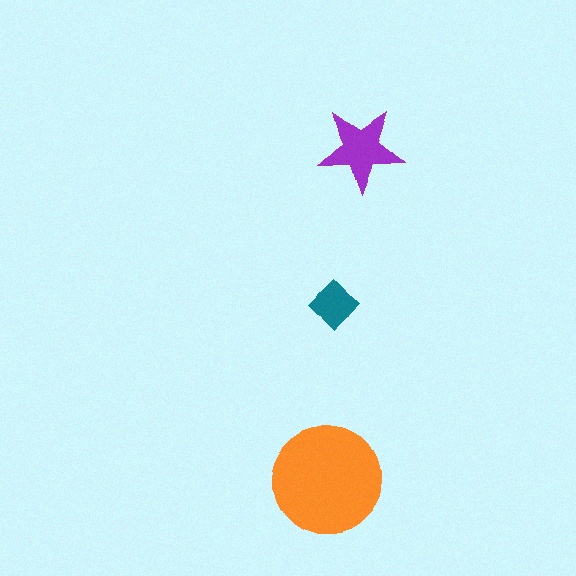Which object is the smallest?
The teal diamond.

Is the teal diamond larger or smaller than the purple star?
Smaller.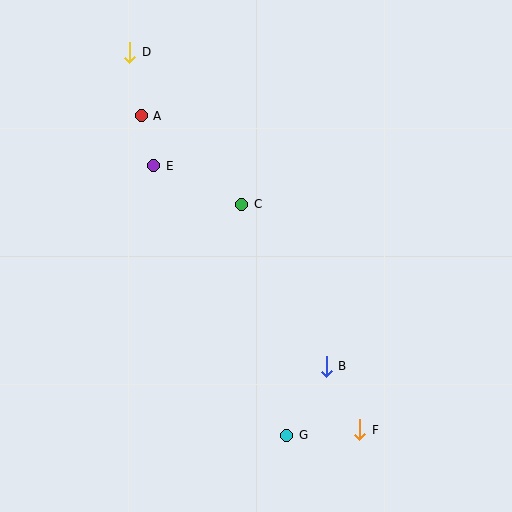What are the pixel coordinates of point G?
Point G is at (287, 435).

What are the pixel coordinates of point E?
Point E is at (154, 166).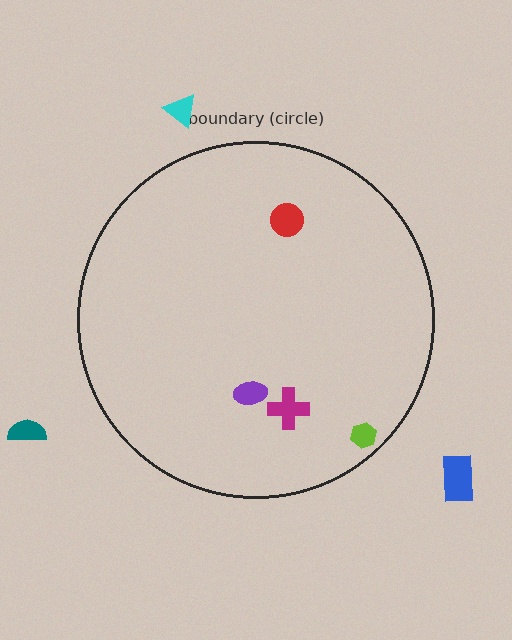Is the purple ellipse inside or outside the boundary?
Inside.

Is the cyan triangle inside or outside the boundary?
Outside.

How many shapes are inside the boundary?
4 inside, 3 outside.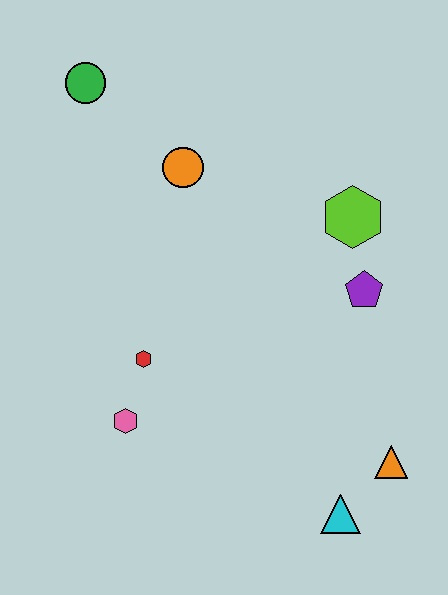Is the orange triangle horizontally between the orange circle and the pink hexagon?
No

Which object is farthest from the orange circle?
The cyan triangle is farthest from the orange circle.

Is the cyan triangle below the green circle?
Yes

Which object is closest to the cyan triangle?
The orange triangle is closest to the cyan triangle.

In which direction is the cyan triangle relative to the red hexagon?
The cyan triangle is to the right of the red hexagon.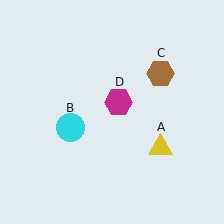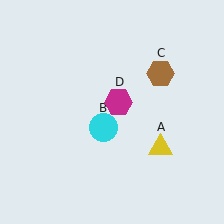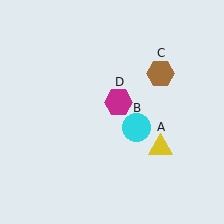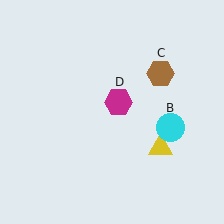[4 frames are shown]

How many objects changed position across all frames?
1 object changed position: cyan circle (object B).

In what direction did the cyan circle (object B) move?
The cyan circle (object B) moved right.